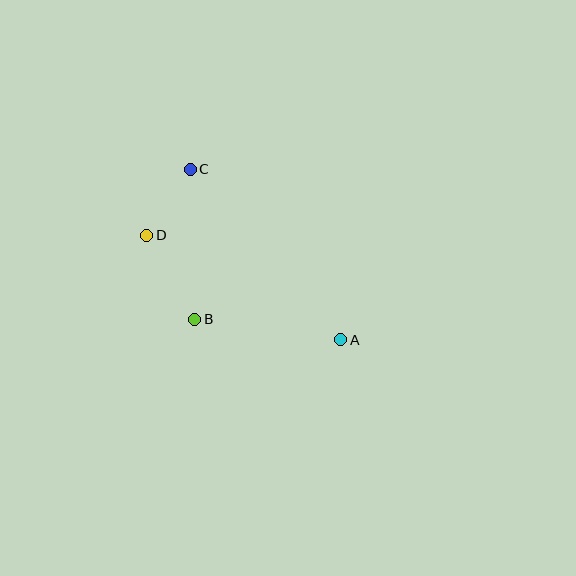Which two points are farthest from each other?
Points A and C are farthest from each other.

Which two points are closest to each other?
Points C and D are closest to each other.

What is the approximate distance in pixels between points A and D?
The distance between A and D is approximately 221 pixels.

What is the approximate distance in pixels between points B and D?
The distance between B and D is approximately 97 pixels.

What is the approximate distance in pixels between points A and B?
The distance between A and B is approximately 148 pixels.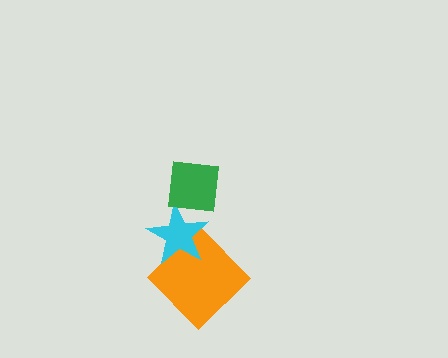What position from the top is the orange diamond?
The orange diamond is 3rd from the top.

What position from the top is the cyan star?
The cyan star is 2nd from the top.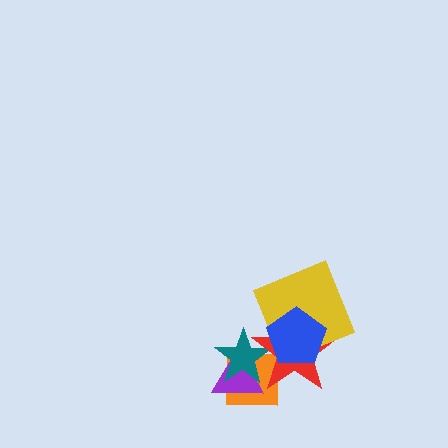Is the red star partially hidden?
Yes, it is partially covered by another shape.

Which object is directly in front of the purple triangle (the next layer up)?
The teal star is directly in front of the purple triangle.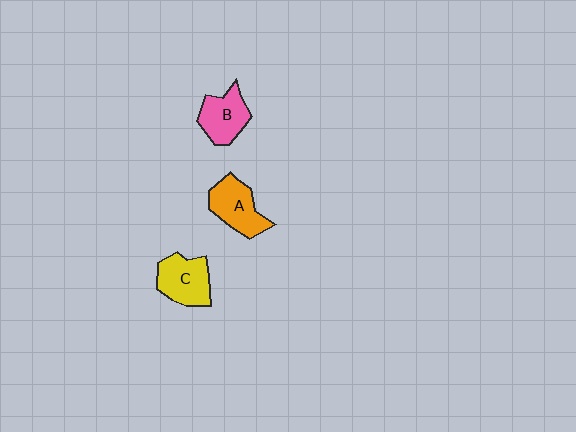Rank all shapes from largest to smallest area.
From largest to smallest: C (yellow), A (orange), B (pink).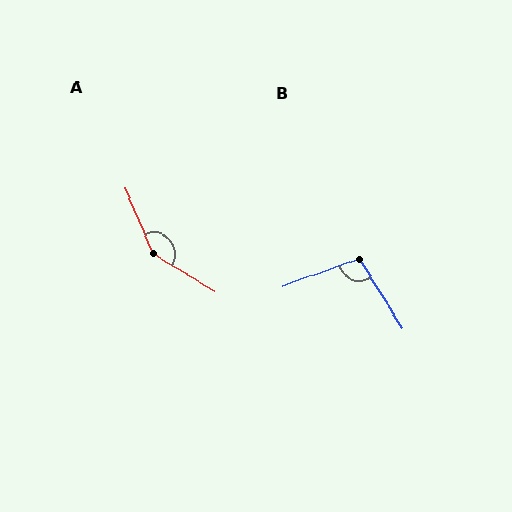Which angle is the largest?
A, at approximately 144 degrees.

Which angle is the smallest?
B, at approximately 103 degrees.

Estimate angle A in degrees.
Approximately 144 degrees.